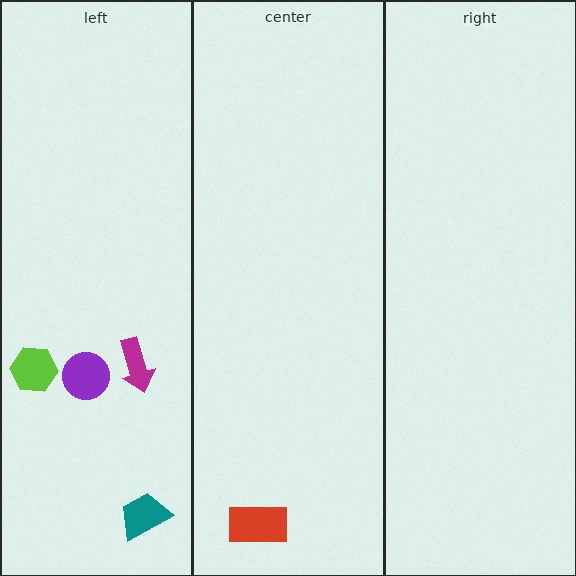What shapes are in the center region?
The red rectangle.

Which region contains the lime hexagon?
The left region.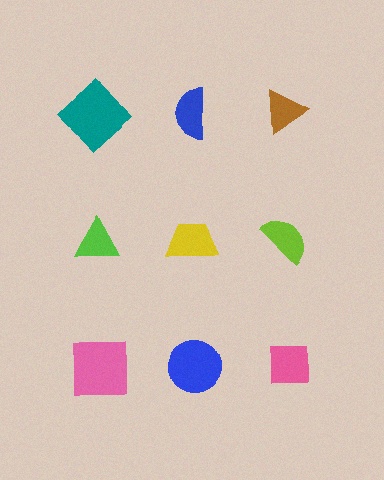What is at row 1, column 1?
A teal diamond.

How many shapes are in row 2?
3 shapes.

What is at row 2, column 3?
A lime semicircle.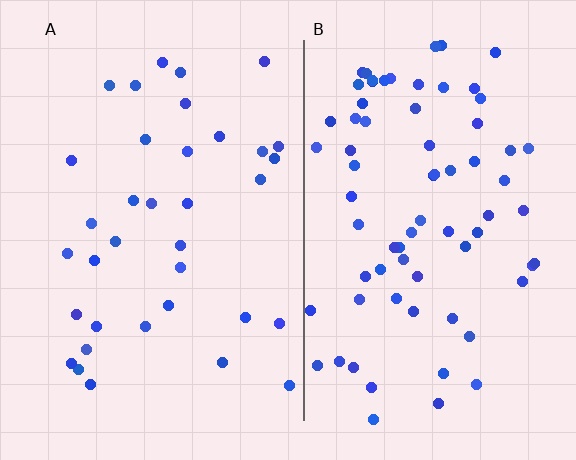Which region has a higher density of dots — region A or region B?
B (the right).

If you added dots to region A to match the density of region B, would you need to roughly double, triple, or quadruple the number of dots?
Approximately double.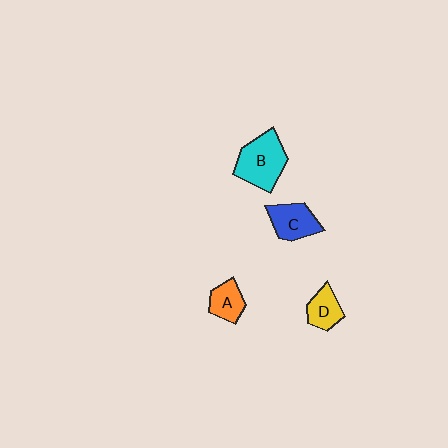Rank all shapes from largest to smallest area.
From largest to smallest: B (cyan), C (blue), A (orange), D (yellow).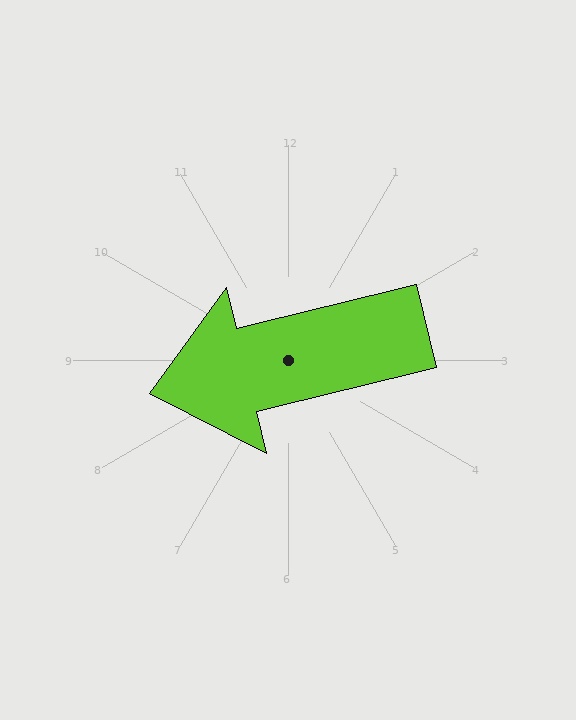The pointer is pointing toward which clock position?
Roughly 9 o'clock.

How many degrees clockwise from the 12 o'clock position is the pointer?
Approximately 256 degrees.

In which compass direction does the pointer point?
West.